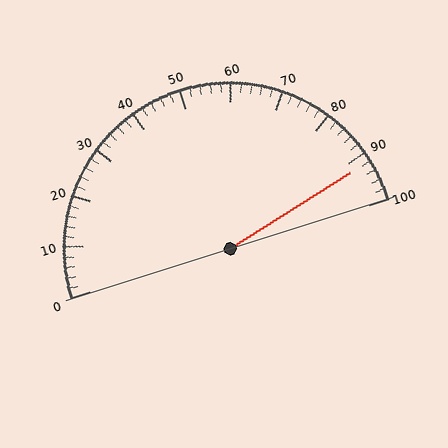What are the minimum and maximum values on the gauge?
The gauge ranges from 0 to 100.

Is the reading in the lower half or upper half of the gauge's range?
The reading is in the upper half of the range (0 to 100).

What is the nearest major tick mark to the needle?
The nearest major tick mark is 90.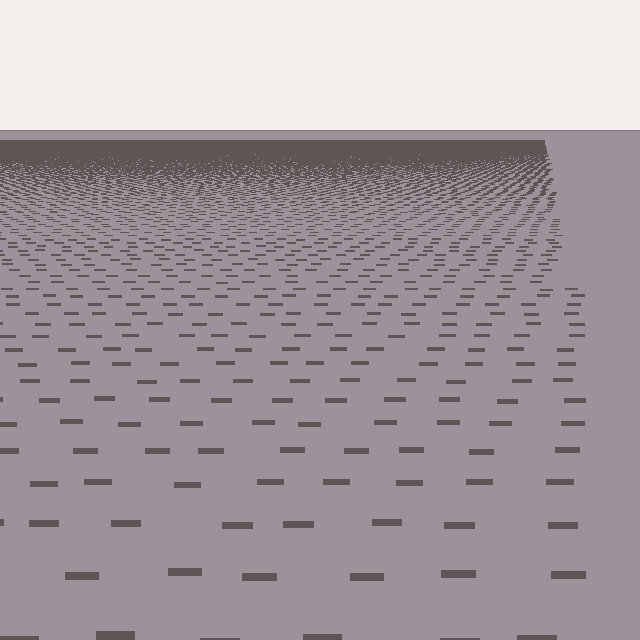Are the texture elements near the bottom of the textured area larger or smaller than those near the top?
Larger. Near the bottom, elements are closer to the viewer and appear at a bigger on-screen size.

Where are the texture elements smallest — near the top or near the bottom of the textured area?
Near the top.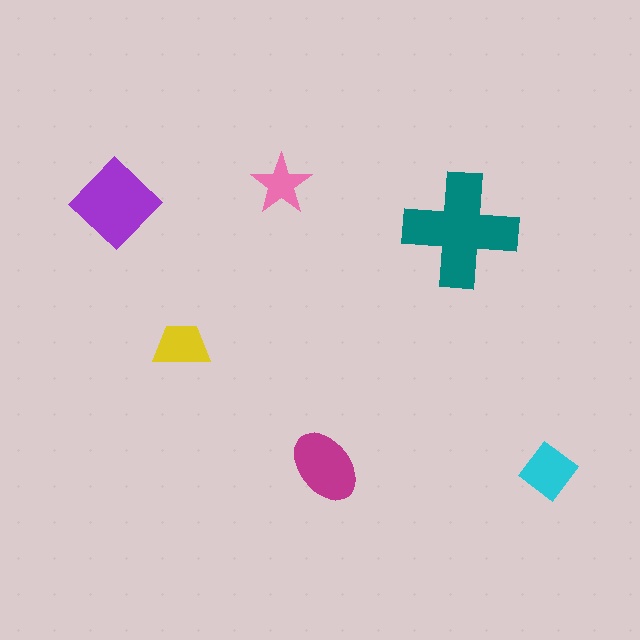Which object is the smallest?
The pink star.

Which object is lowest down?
The cyan diamond is bottommost.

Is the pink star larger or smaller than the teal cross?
Smaller.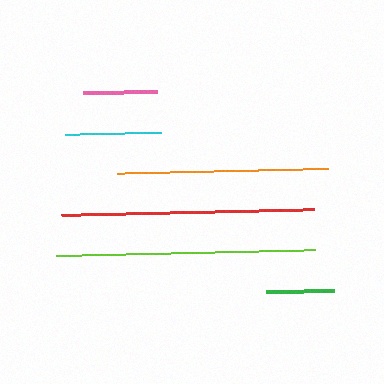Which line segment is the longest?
The lime line is the longest at approximately 259 pixels.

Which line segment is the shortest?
The green line is the shortest at approximately 68 pixels.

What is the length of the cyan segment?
The cyan segment is approximately 96 pixels long.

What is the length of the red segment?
The red segment is approximately 254 pixels long.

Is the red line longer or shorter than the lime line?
The lime line is longer than the red line.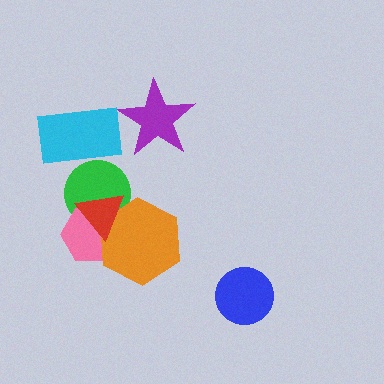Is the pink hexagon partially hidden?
Yes, it is partially covered by another shape.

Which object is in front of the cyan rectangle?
The green circle is in front of the cyan rectangle.